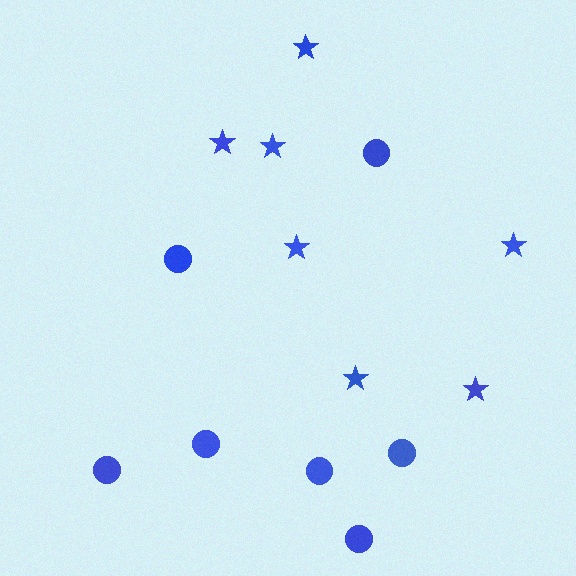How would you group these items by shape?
There are 2 groups: one group of stars (7) and one group of circles (7).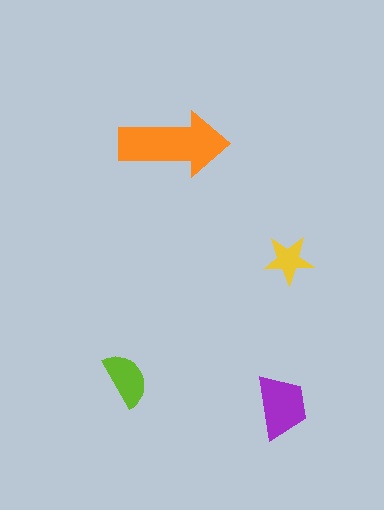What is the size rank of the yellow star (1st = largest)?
4th.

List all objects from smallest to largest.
The yellow star, the lime semicircle, the purple trapezoid, the orange arrow.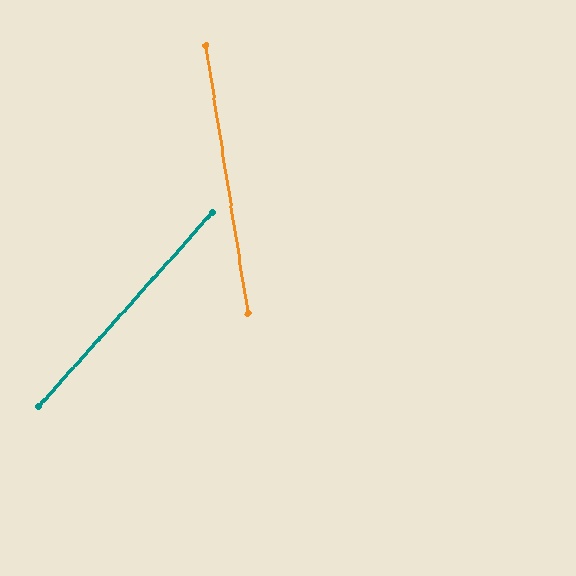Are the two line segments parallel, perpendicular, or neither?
Neither parallel nor perpendicular — they differ by about 51°.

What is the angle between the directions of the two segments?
Approximately 51 degrees.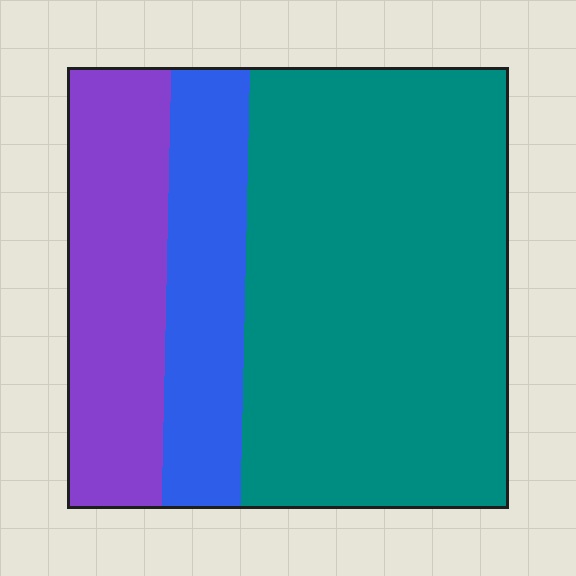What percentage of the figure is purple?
Purple takes up about one fifth (1/5) of the figure.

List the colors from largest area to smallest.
From largest to smallest: teal, purple, blue.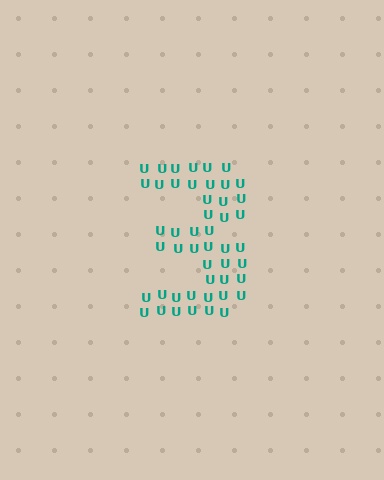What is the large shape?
The large shape is the digit 3.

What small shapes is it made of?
It is made of small letter U's.